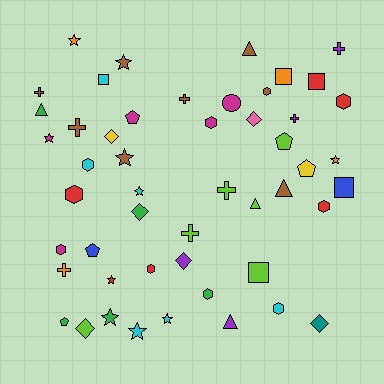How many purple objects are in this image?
There are 4 purple objects.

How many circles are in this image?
There is 1 circle.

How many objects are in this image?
There are 50 objects.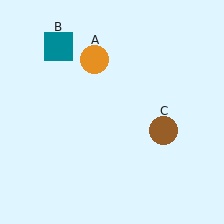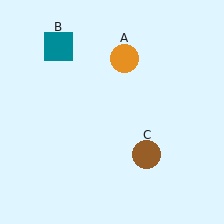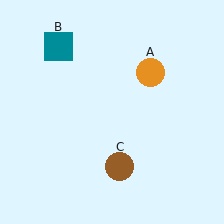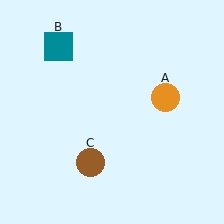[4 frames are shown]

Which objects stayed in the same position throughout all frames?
Teal square (object B) remained stationary.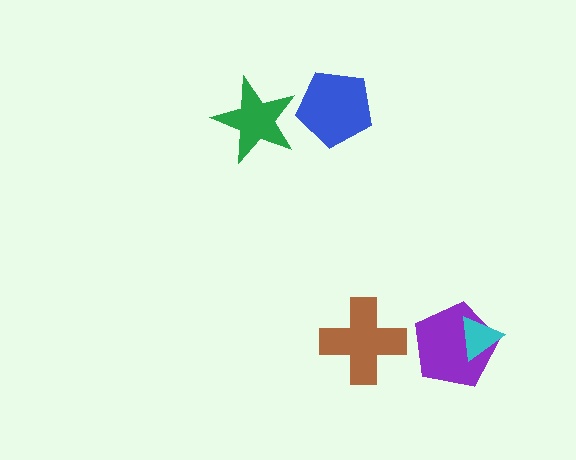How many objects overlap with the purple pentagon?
1 object overlaps with the purple pentagon.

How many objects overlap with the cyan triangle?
1 object overlaps with the cyan triangle.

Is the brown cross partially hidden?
No, no other shape covers it.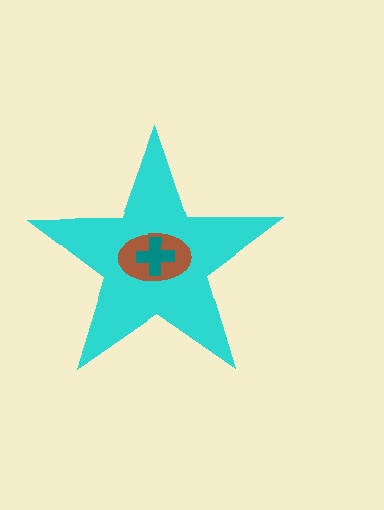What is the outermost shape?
The cyan star.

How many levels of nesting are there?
3.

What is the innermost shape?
The teal cross.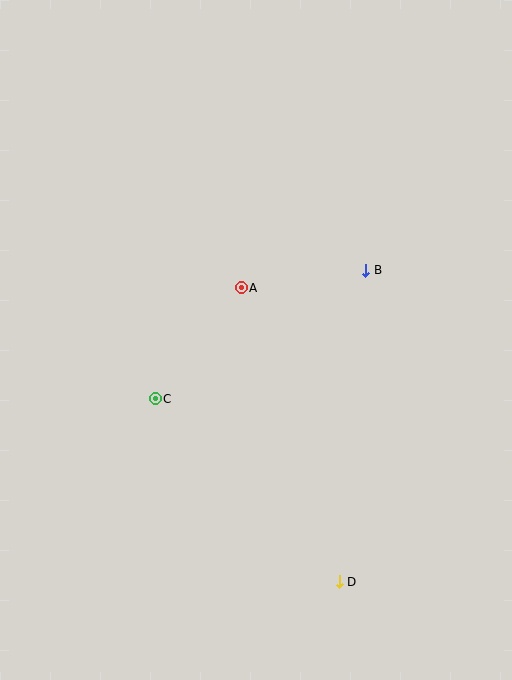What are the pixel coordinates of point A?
Point A is at (241, 288).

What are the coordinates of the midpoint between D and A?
The midpoint between D and A is at (290, 435).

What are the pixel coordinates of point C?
Point C is at (155, 399).